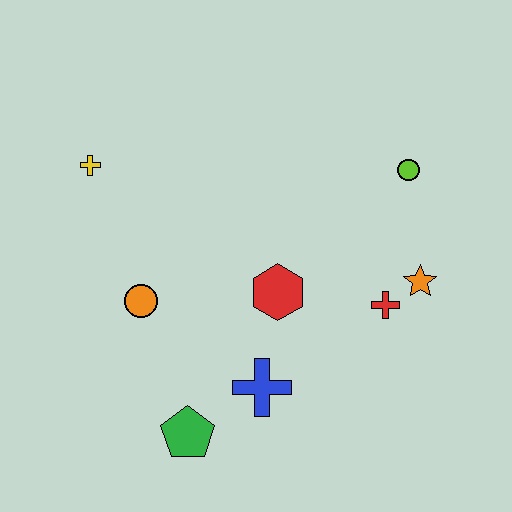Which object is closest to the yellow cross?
The orange circle is closest to the yellow cross.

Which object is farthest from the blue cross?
The yellow cross is farthest from the blue cross.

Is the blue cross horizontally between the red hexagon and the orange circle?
Yes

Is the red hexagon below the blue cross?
No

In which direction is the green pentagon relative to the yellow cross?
The green pentagon is below the yellow cross.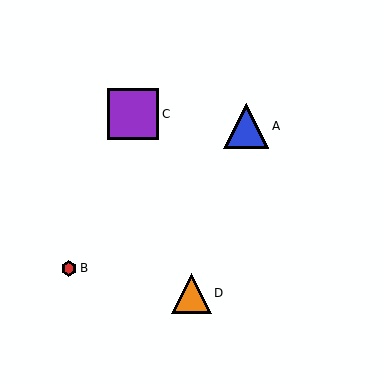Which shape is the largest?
The purple square (labeled C) is the largest.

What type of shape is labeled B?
Shape B is a red hexagon.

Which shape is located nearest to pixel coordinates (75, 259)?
The red hexagon (labeled B) at (69, 268) is nearest to that location.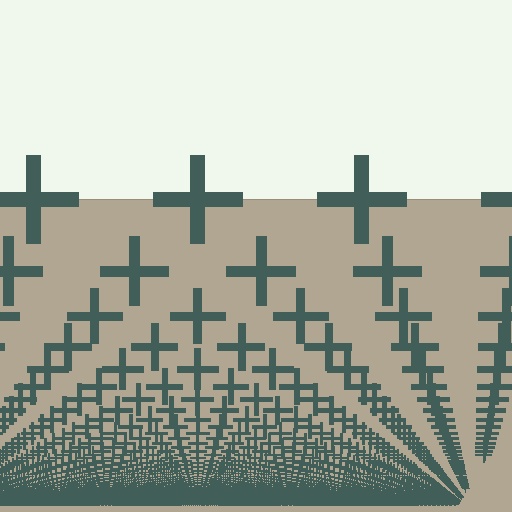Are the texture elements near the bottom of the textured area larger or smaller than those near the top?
Smaller. The gradient is inverted — elements near the bottom are smaller and denser.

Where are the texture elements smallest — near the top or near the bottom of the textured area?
Near the bottom.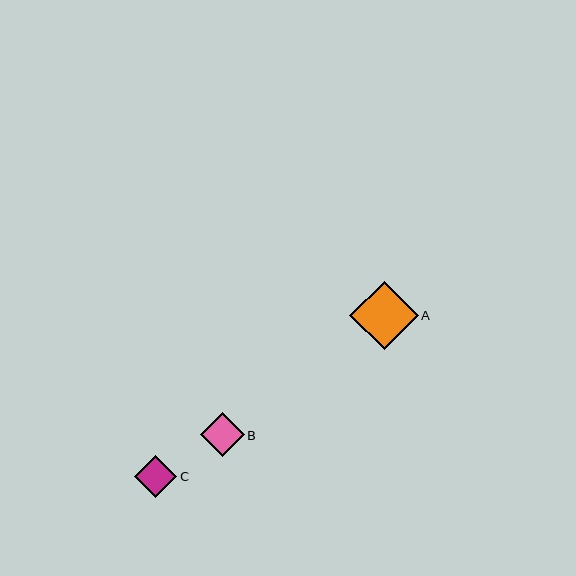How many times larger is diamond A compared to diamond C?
Diamond A is approximately 1.6 times the size of diamond C.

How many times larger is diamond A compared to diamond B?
Diamond A is approximately 1.6 times the size of diamond B.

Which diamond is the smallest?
Diamond C is the smallest with a size of approximately 42 pixels.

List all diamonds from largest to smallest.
From largest to smallest: A, B, C.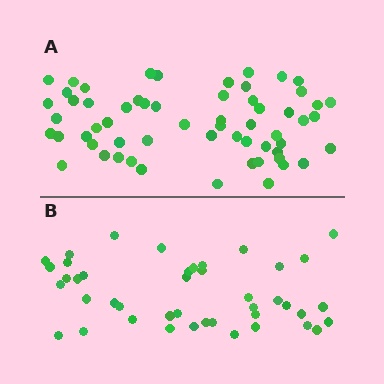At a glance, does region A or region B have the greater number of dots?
Region A (the top region) has more dots.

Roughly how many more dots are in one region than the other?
Region A has approximately 15 more dots than region B.